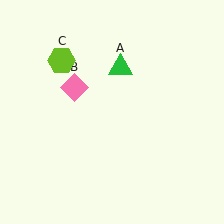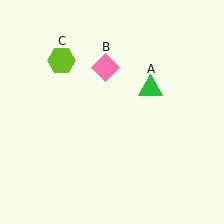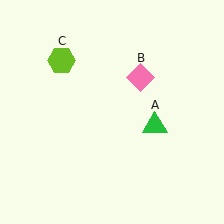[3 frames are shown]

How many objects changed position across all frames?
2 objects changed position: green triangle (object A), pink diamond (object B).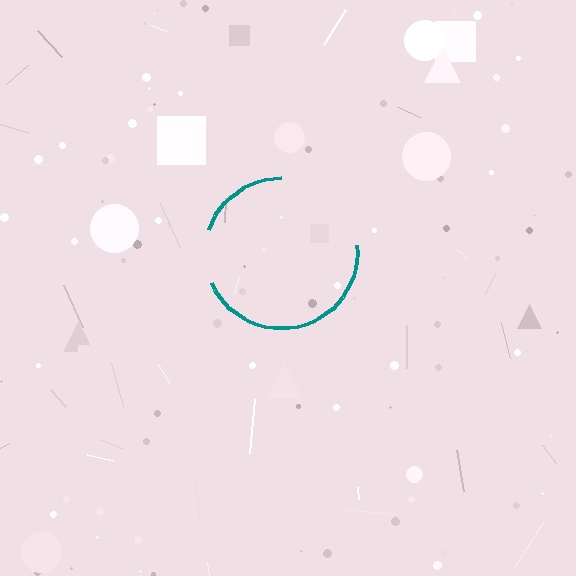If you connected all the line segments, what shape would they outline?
They would outline a circle.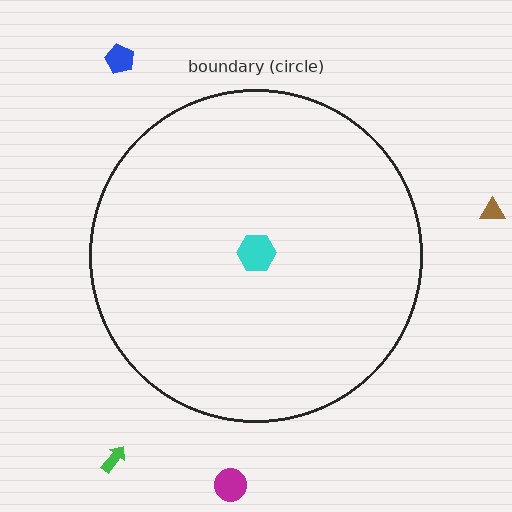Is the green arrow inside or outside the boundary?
Outside.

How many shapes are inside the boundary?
1 inside, 4 outside.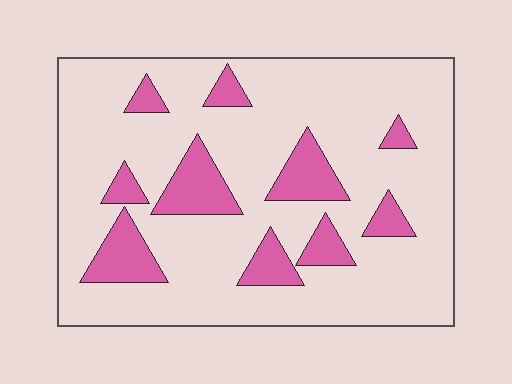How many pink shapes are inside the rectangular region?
10.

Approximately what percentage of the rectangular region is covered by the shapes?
Approximately 20%.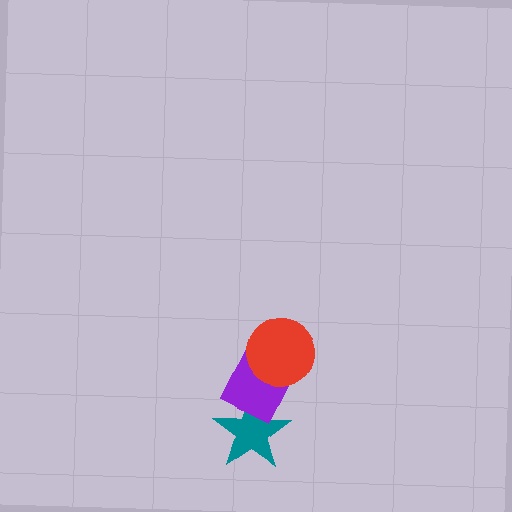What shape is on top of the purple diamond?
The red circle is on top of the purple diamond.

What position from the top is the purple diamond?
The purple diamond is 2nd from the top.